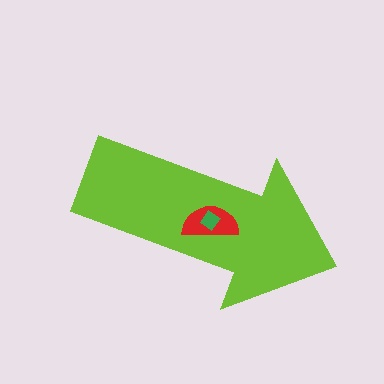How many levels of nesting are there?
3.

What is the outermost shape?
The lime arrow.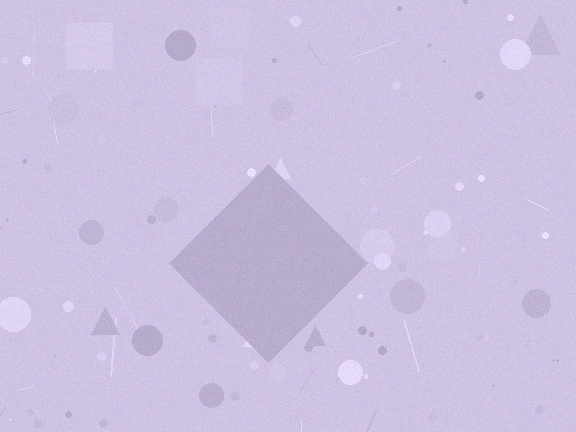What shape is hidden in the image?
A diamond is hidden in the image.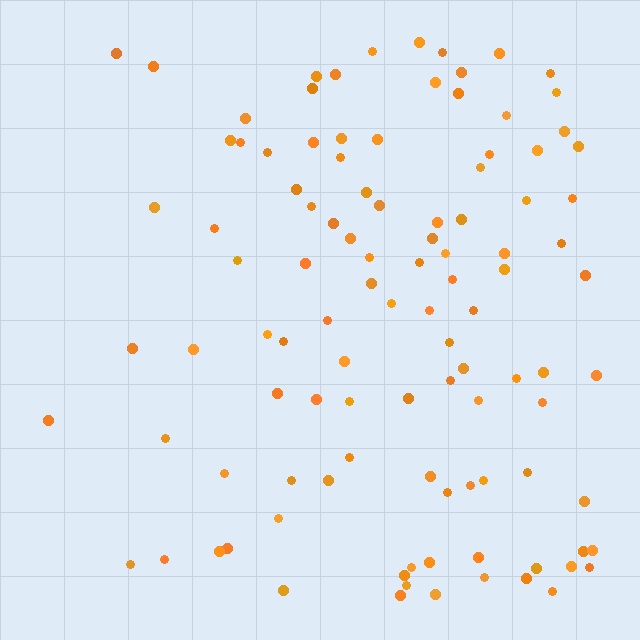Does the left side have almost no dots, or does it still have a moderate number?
Still a moderate number, just noticeably fewer than the right.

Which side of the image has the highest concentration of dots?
The right.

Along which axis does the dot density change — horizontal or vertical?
Horizontal.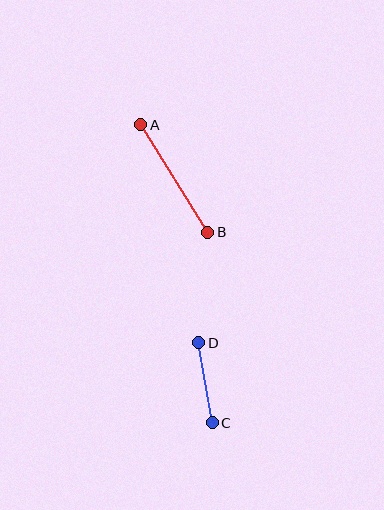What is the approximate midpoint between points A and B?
The midpoint is at approximately (174, 178) pixels.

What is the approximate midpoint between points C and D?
The midpoint is at approximately (205, 383) pixels.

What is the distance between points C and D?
The distance is approximately 81 pixels.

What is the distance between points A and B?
The distance is approximately 127 pixels.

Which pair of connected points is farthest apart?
Points A and B are farthest apart.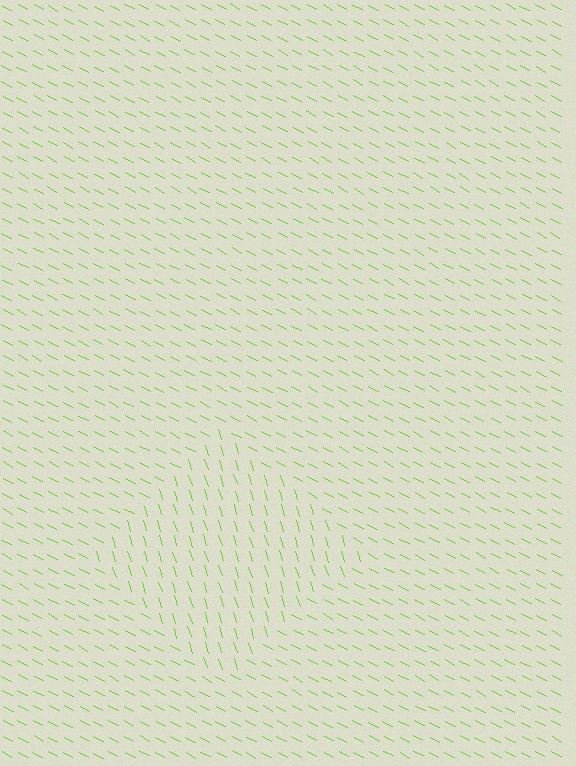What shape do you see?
I see a diamond.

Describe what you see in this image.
The image is filled with small lime line segments. A diamond region in the image has lines oriented differently from the surrounding lines, creating a visible texture boundary.